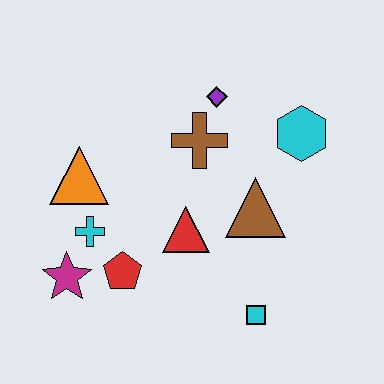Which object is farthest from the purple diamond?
The magenta star is farthest from the purple diamond.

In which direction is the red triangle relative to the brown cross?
The red triangle is below the brown cross.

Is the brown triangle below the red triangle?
No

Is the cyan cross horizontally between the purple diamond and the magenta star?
Yes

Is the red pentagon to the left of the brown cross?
Yes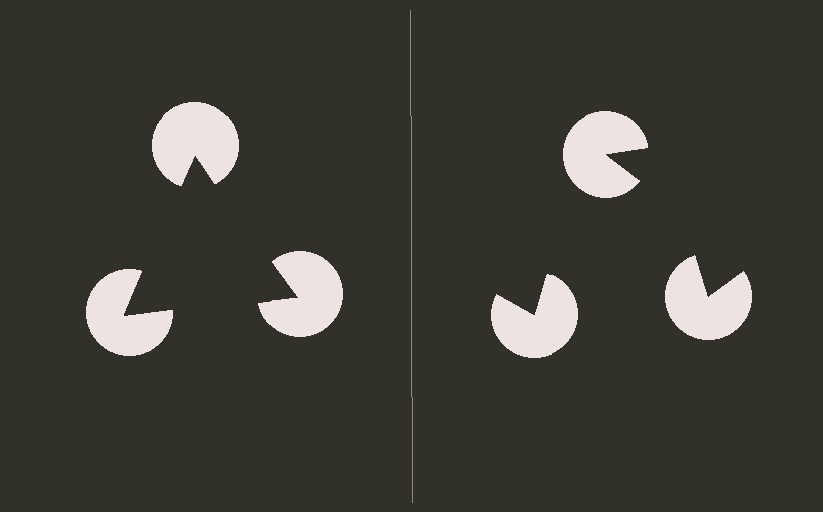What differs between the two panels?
The pac-man discs are positioned identically on both sides; only the wedge orientations differ. On the left they align to a triangle; on the right they are misaligned.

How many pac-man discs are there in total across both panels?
6 — 3 on each side.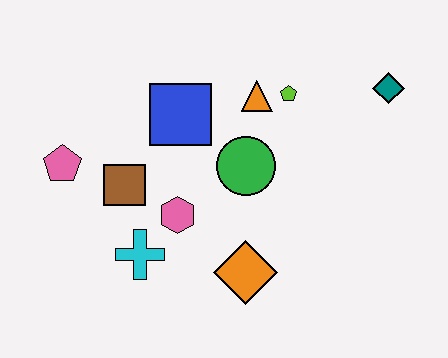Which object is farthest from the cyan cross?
The teal diamond is farthest from the cyan cross.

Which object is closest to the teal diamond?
The lime pentagon is closest to the teal diamond.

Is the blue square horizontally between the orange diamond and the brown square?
Yes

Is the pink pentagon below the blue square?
Yes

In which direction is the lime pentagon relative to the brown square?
The lime pentagon is to the right of the brown square.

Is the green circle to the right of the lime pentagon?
No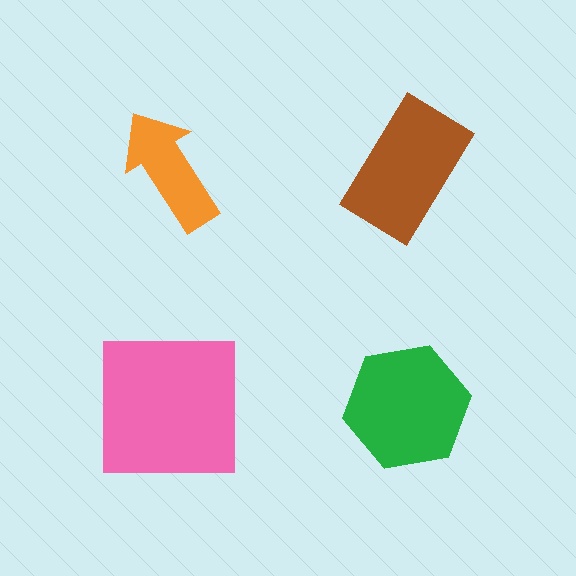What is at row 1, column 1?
An orange arrow.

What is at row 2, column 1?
A pink square.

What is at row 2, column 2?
A green hexagon.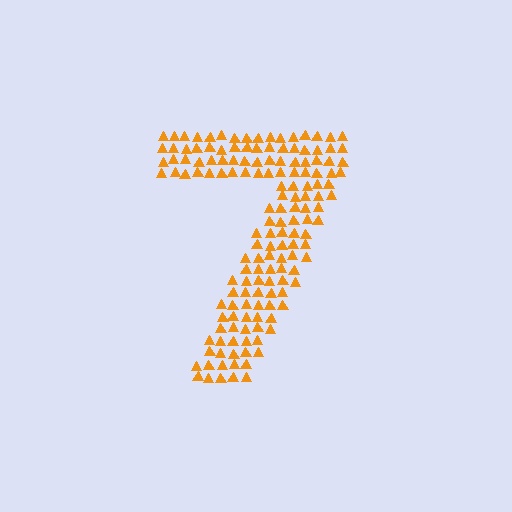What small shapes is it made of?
It is made of small triangles.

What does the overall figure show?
The overall figure shows the digit 7.